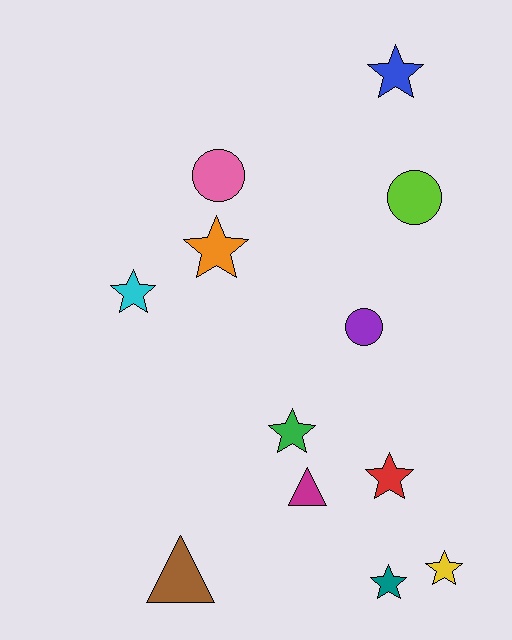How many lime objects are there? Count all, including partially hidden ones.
There is 1 lime object.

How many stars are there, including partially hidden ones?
There are 7 stars.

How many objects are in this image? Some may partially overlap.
There are 12 objects.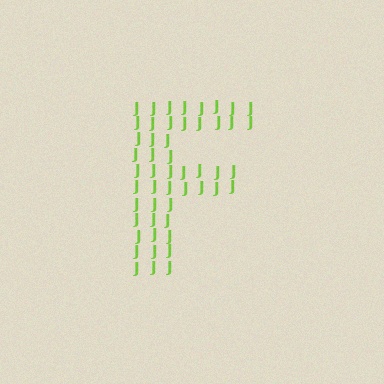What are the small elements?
The small elements are letter J's.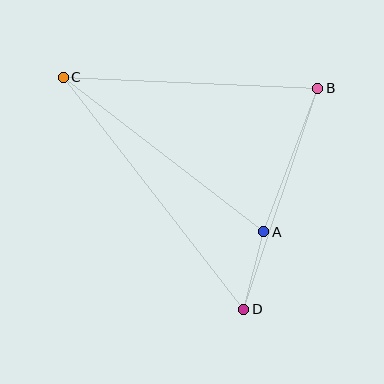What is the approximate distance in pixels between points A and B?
The distance between A and B is approximately 153 pixels.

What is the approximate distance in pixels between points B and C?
The distance between B and C is approximately 255 pixels.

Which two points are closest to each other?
Points A and D are closest to each other.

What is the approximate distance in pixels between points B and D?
The distance between B and D is approximately 233 pixels.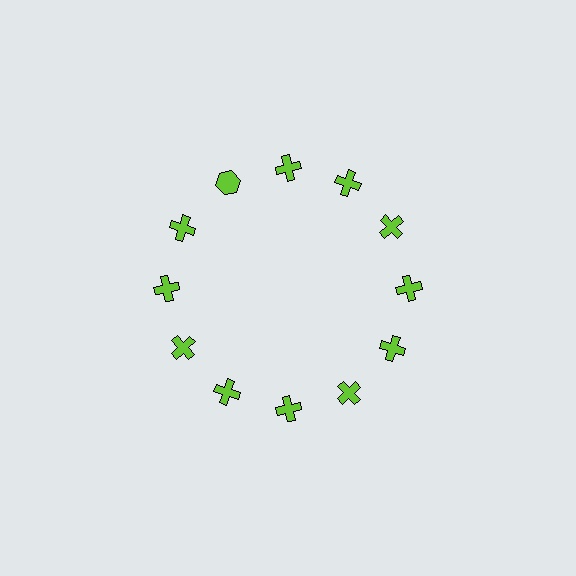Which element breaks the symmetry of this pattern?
The lime hexagon at roughly the 11 o'clock position breaks the symmetry. All other shapes are lime crosses.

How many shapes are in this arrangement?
There are 12 shapes arranged in a ring pattern.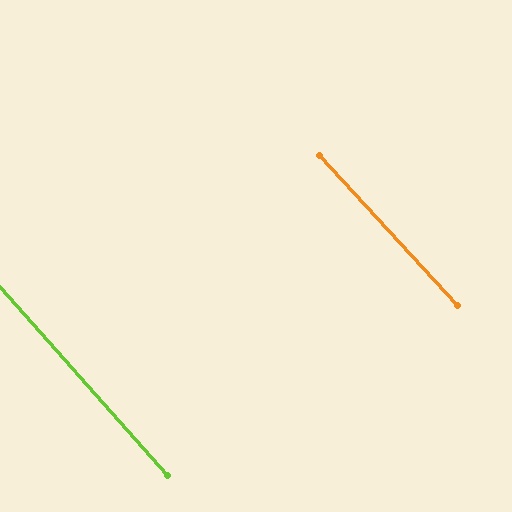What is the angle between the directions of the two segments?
Approximately 1 degree.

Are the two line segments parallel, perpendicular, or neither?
Parallel — their directions differ by only 0.8°.